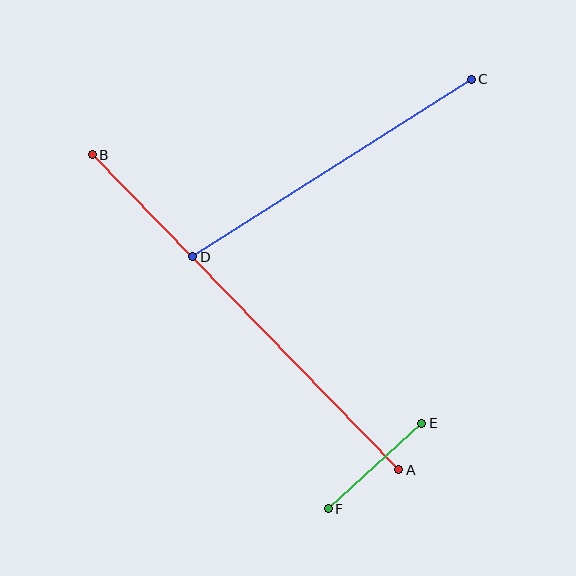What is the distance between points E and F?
The distance is approximately 127 pixels.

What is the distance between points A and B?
The distance is approximately 440 pixels.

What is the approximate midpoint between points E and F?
The midpoint is at approximately (375, 466) pixels.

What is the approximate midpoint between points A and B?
The midpoint is at approximately (245, 312) pixels.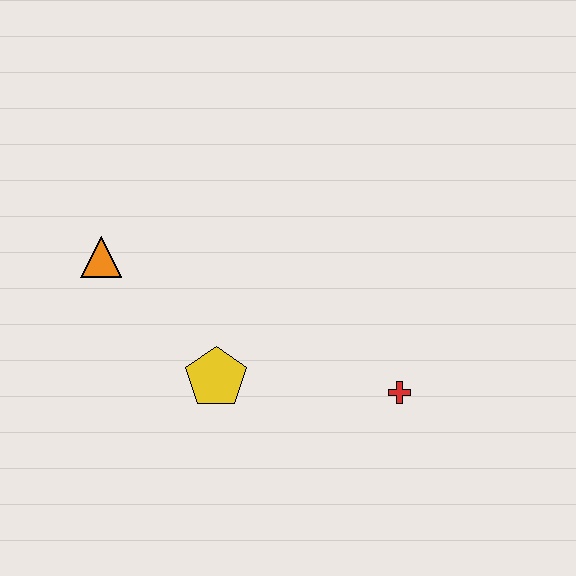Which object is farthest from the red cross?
The orange triangle is farthest from the red cross.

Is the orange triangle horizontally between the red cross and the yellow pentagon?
No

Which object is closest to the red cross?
The yellow pentagon is closest to the red cross.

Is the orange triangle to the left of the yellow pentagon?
Yes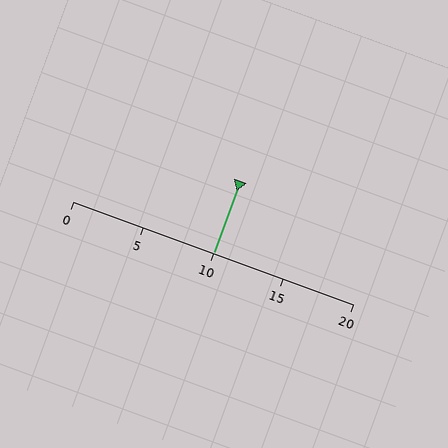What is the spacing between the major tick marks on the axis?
The major ticks are spaced 5 apart.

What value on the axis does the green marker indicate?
The marker indicates approximately 10.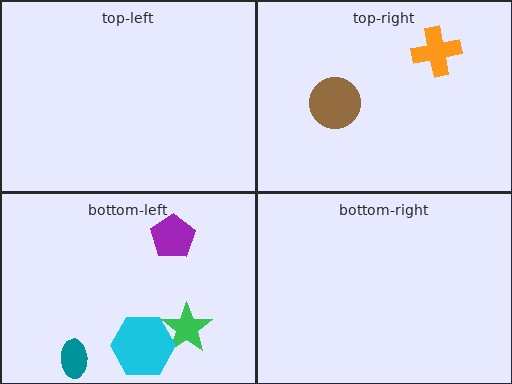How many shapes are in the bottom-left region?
4.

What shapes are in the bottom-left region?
The teal ellipse, the purple pentagon, the green star, the cyan hexagon.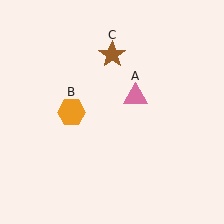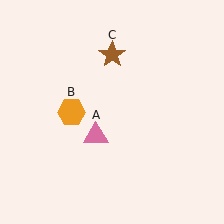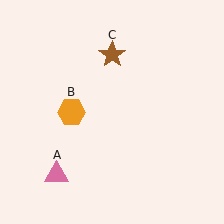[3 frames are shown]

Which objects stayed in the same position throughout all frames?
Orange hexagon (object B) and brown star (object C) remained stationary.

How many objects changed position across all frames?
1 object changed position: pink triangle (object A).